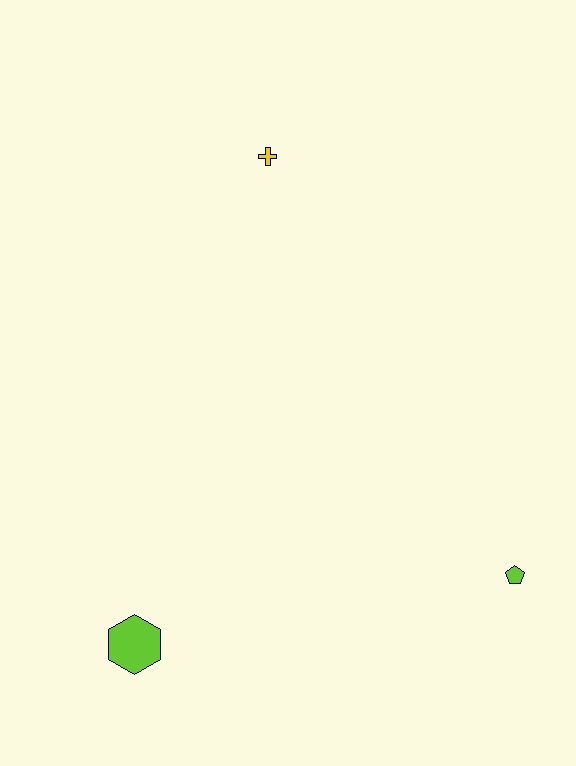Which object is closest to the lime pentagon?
The lime hexagon is closest to the lime pentagon.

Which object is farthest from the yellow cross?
The lime hexagon is farthest from the yellow cross.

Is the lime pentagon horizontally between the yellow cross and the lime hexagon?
No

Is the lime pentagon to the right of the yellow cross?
Yes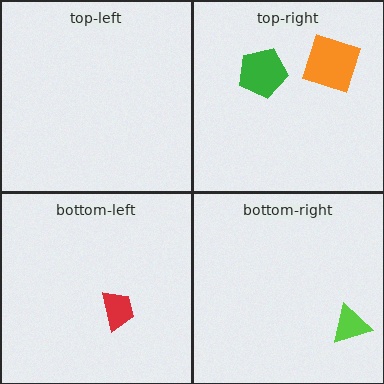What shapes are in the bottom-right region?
The lime triangle.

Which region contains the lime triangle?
The bottom-right region.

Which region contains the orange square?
The top-right region.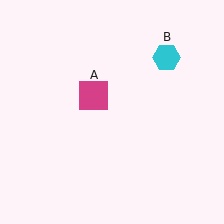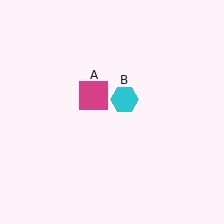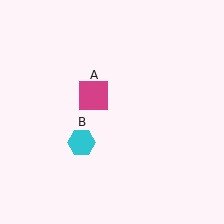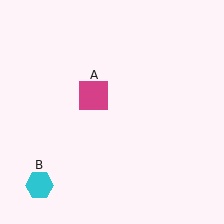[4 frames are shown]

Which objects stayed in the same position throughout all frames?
Magenta square (object A) remained stationary.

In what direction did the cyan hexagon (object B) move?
The cyan hexagon (object B) moved down and to the left.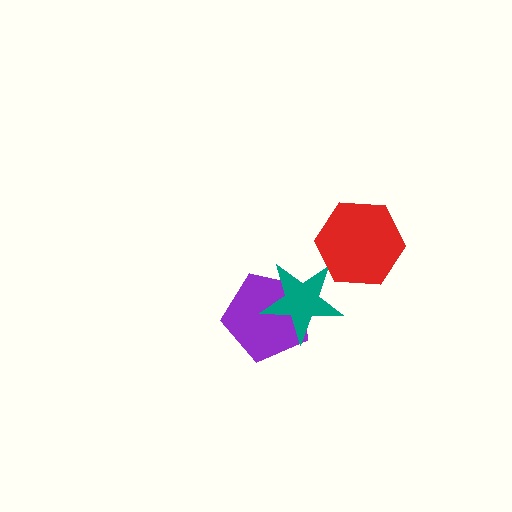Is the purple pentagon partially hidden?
Yes, it is partially covered by another shape.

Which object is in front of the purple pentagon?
The teal star is in front of the purple pentagon.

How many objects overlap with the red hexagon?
0 objects overlap with the red hexagon.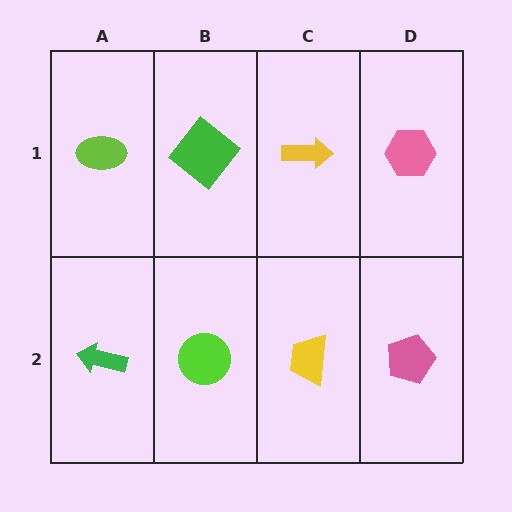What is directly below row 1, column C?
A yellow trapezoid.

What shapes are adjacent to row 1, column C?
A yellow trapezoid (row 2, column C), a green diamond (row 1, column B), a pink hexagon (row 1, column D).